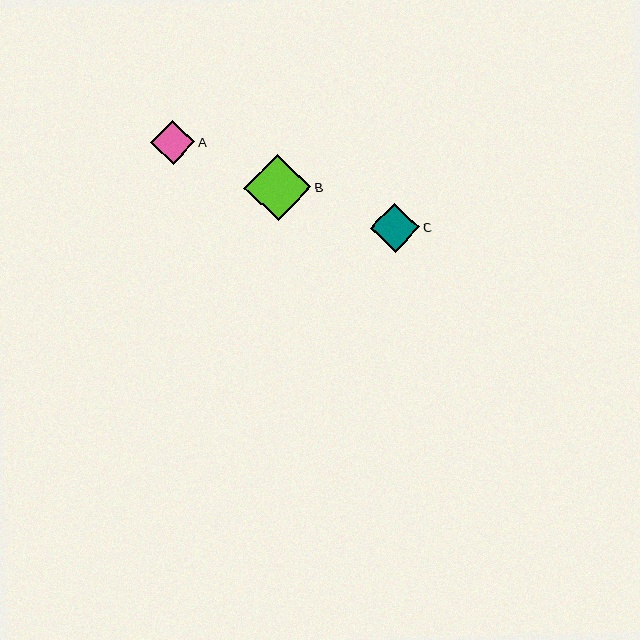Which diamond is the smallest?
Diamond A is the smallest with a size of approximately 44 pixels.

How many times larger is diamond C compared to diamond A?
Diamond C is approximately 1.1 times the size of diamond A.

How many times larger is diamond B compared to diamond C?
Diamond B is approximately 1.4 times the size of diamond C.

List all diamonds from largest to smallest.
From largest to smallest: B, C, A.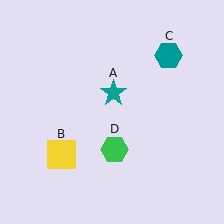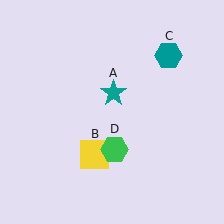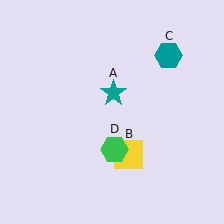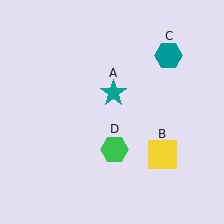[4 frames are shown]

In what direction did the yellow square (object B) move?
The yellow square (object B) moved right.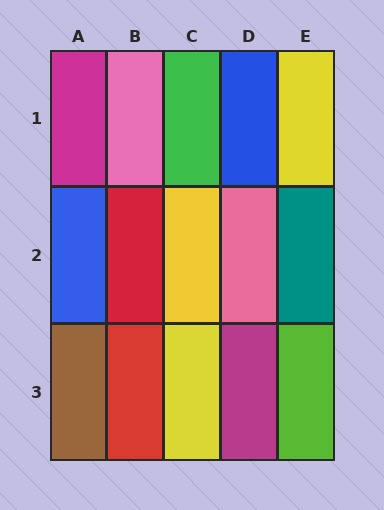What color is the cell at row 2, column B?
Red.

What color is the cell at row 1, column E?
Yellow.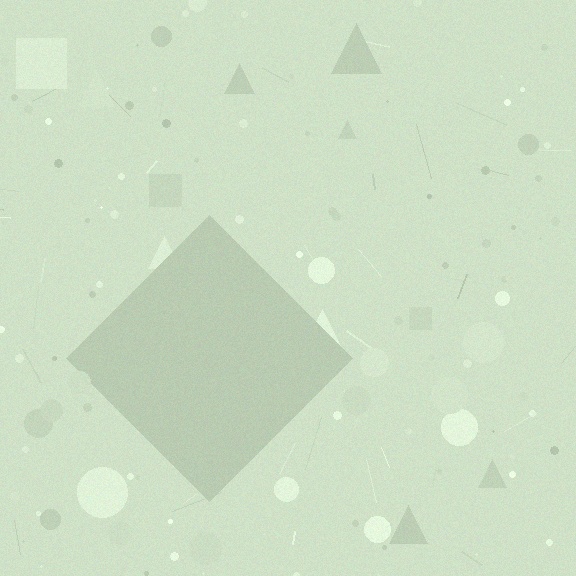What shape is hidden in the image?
A diamond is hidden in the image.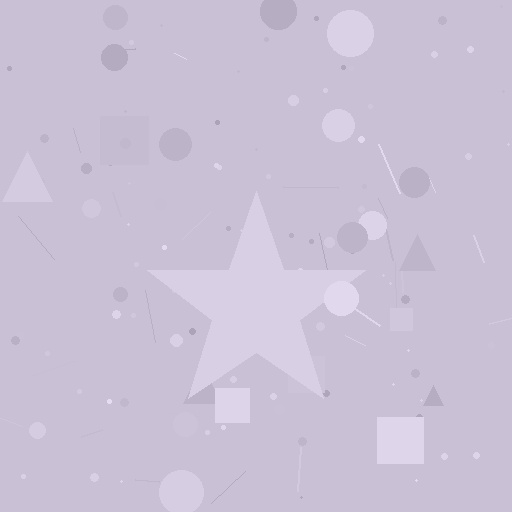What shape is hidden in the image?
A star is hidden in the image.